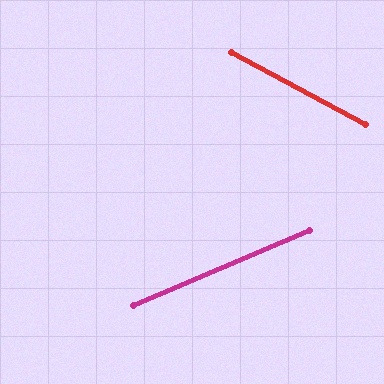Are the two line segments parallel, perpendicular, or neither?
Neither parallel nor perpendicular — they differ by about 51°.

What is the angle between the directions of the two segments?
Approximately 51 degrees.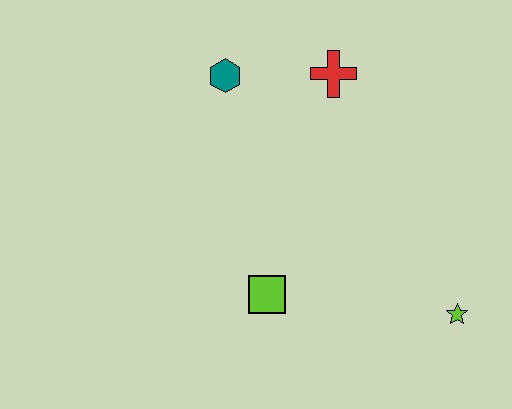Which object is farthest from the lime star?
The teal hexagon is farthest from the lime star.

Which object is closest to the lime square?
The lime star is closest to the lime square.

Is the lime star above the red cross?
No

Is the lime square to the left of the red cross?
Yes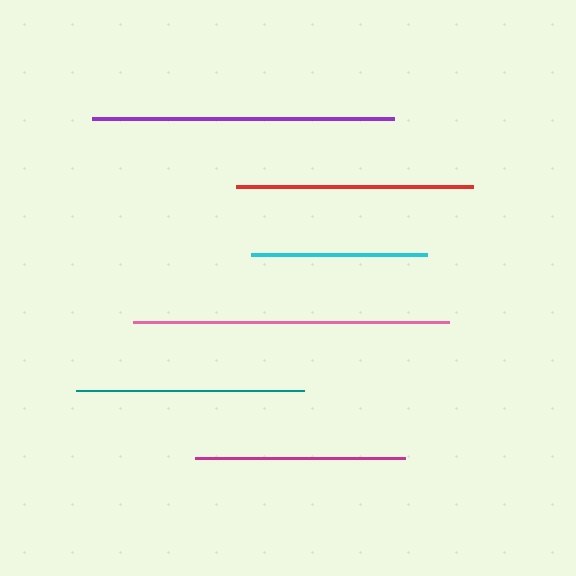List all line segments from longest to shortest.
From longest to shortest: pink, purple, red, teal, magenta, cyan.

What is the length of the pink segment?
The pink segment is approximately 317 pixels long.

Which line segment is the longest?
The pink line is the longest at approximately 317 pixels.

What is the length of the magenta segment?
The magenta segment is approximately 209 pixels long.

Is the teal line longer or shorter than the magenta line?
The teal line is longer than the magenta line.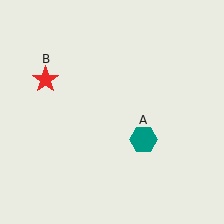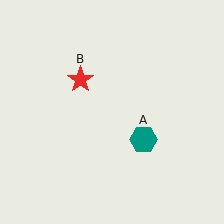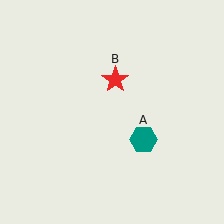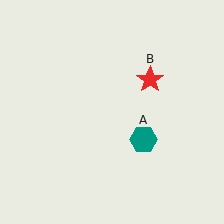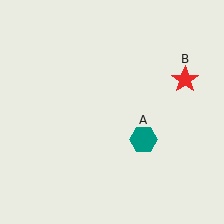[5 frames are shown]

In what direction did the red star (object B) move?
The red star (object B) moved right.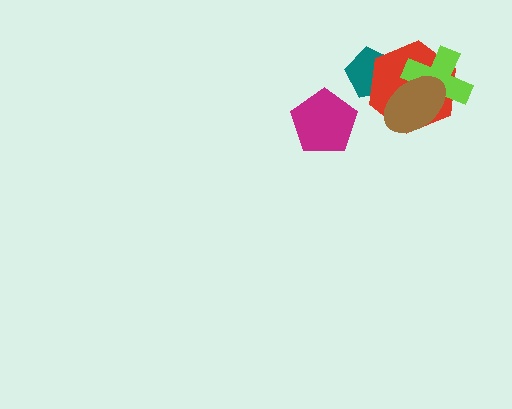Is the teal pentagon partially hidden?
Yes, it is partially covered by another shape.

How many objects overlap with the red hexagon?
3 objects overlap with the red hexagon.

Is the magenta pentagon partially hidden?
No, no other shape covers it.